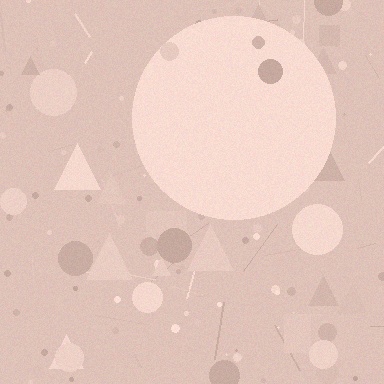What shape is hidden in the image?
A circle is hidden in the image.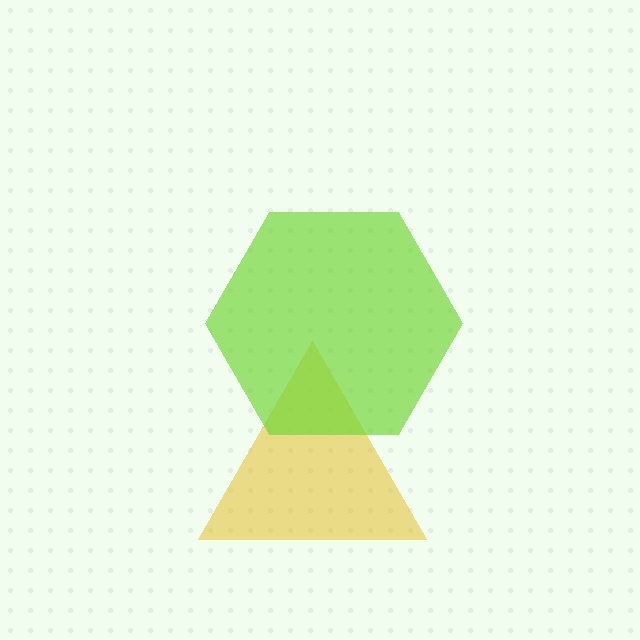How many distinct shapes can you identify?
There are 2 distinct shapes: a yellow triangle, a lime hexagon.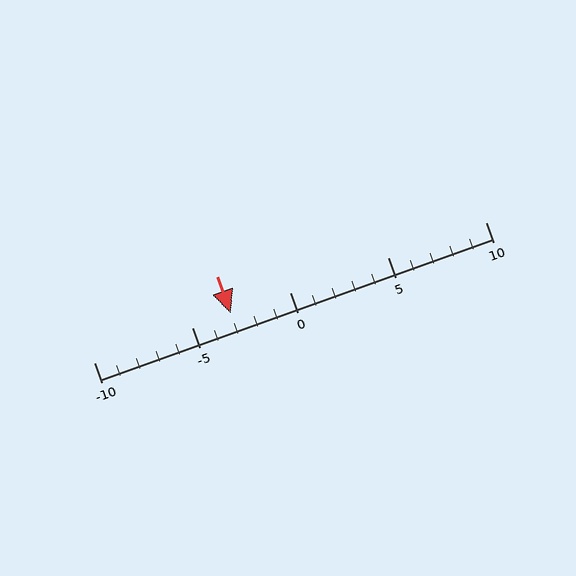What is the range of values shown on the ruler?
The ruler shows values from -10 to 10.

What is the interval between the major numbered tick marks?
The major tick marks are spaced 5 units apart.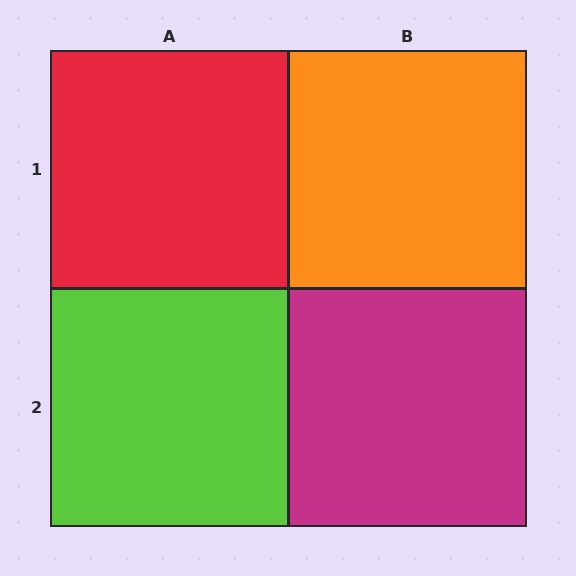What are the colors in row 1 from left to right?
Red, orange.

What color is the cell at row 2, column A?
Lime.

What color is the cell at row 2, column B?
Magenta.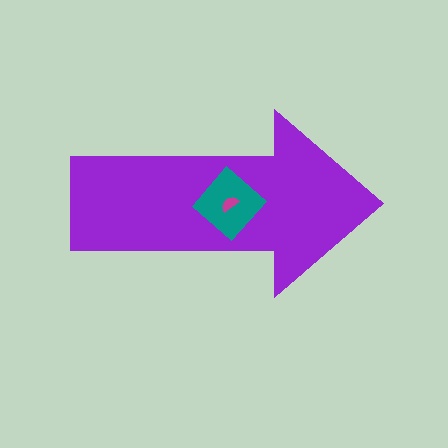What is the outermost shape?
The purple arrow.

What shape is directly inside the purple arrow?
The teal diamond.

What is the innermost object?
The magenta semicircle.